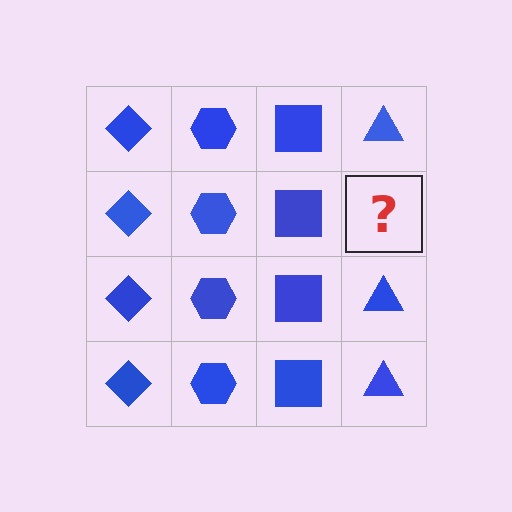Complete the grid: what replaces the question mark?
The question mark should be replaced with a blue triangle.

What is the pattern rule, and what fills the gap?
The rule is that each column has a consistent shape. The gap should be filled with a blue triangle.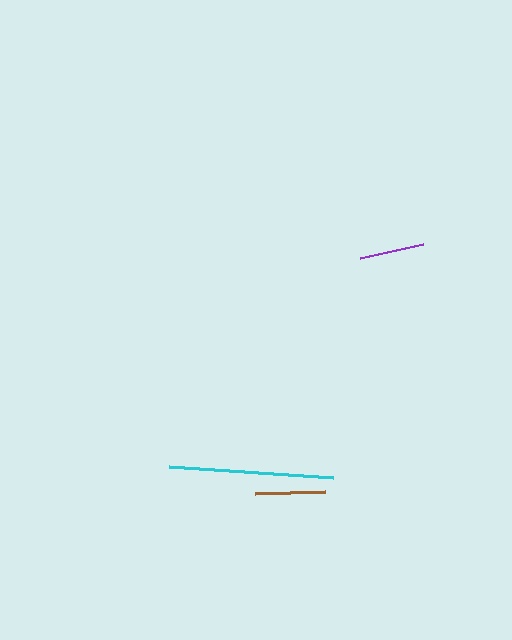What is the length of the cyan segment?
The cyan segment is approximately 164 pixels long.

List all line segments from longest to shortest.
From longest to shortest: cyan, brown, purple.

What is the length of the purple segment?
The purple segment is approximately 64 pixels long.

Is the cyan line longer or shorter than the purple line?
The cyan line is longer than the purple line.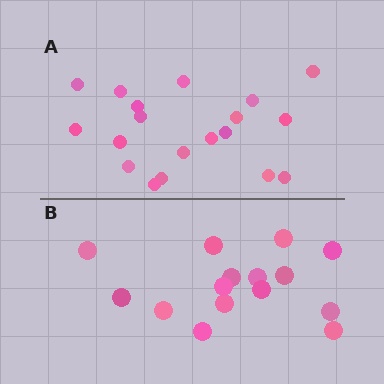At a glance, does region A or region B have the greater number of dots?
Region A (the top region) has more dots.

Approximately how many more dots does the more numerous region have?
Region A has about 4 more dots than region B.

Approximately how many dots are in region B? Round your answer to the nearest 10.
About 20 dots. (The exact count is 15, which rounds to 20.)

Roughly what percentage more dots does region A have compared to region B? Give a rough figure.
About 25% more.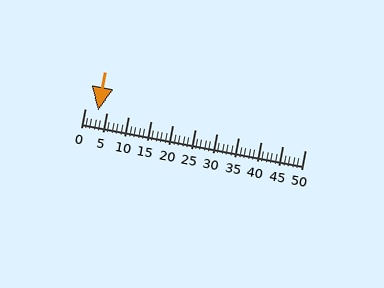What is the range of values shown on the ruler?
The ruler shows values from 0 to 50.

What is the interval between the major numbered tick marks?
The major tick marks are spaced 5 units apart.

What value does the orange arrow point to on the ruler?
The orange arrow points to approximately 3.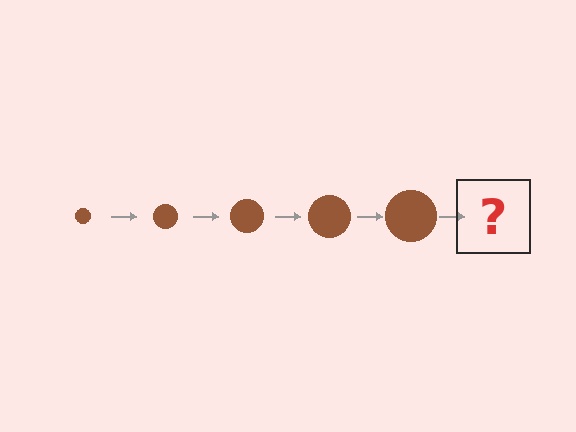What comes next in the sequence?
The next element should be a brown circle, larger than the previous one.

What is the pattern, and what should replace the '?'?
The pattern is that the circle gets progressively larger each step. The '?' should be a brown circle, larger than the previous one.